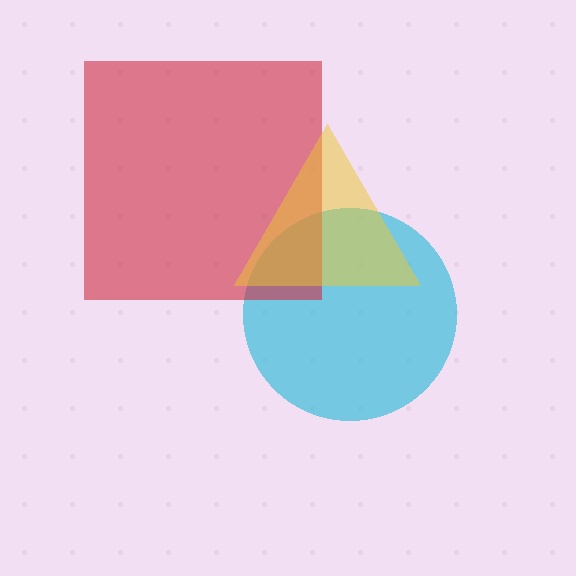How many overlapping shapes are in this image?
There are 3 overlapping shapes in the image.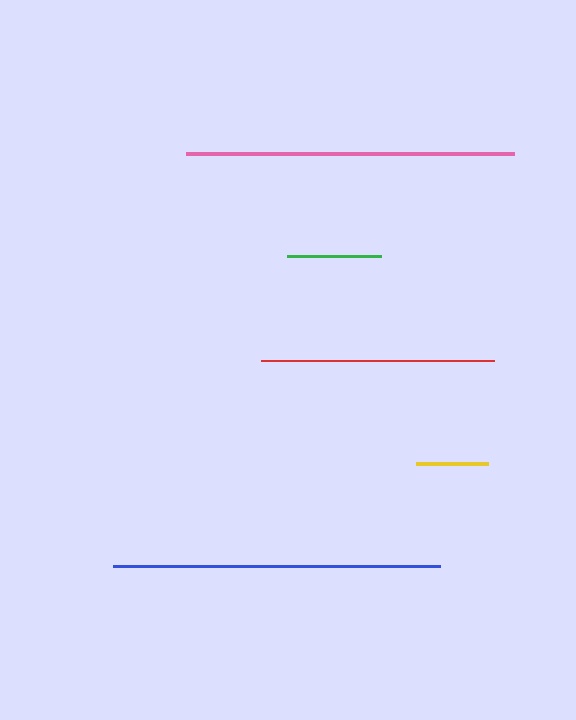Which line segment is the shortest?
The yellow line is the shortest at approximately 72 pixels.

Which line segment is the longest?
The pink line is the longest at approximately 329 pixels.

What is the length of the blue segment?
The blue segment is approximately 327 pixels long.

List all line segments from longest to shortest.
From longest to shortest: pink, blue, red, green, yellow.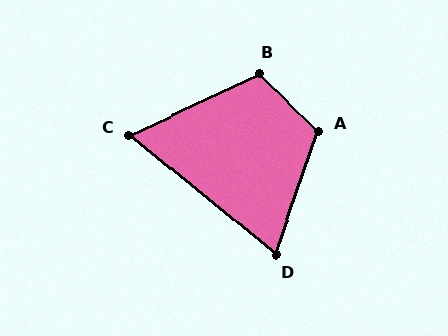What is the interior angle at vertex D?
Approximately 70 degrees (acute).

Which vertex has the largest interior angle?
A, at approximately 116 degrees.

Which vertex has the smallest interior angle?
C, at approximately 64 degrees.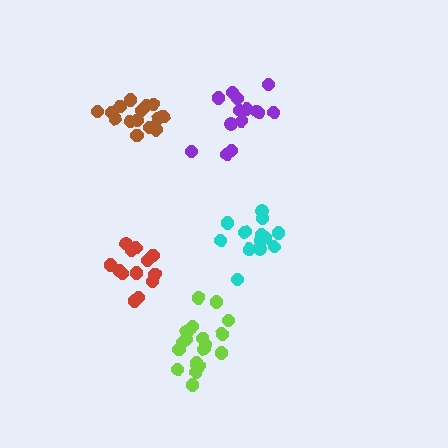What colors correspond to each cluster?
The clusters are colored: brown, purple, red, lime, cyan.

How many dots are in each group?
Group 1: 15 dots, Group 2: 14 dots, Group 3: 13 dots, Group 4: 19 dots, Group 5: 13 dots (74 total).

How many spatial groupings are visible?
There are 5 spatial groupings.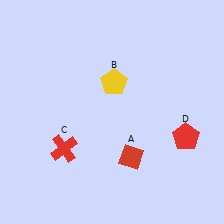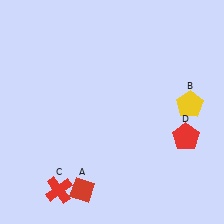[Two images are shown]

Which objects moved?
The objects that moved are: the red diamond (A), the yellow pentagon (B), the red cross (C).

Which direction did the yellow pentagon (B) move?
The yellow pentagon (B) moved right.